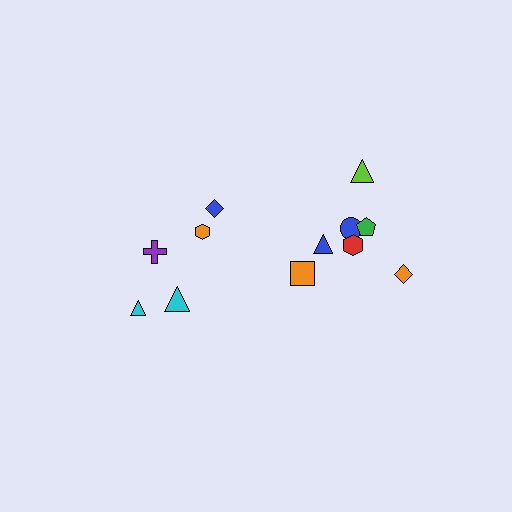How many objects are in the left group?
There are 5 objects.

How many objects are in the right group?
There are 7 objects.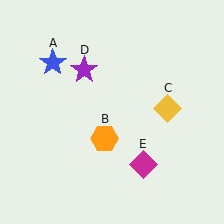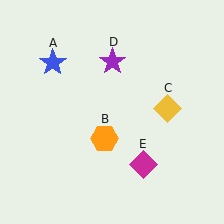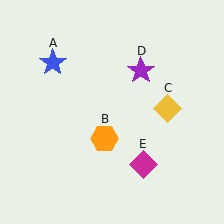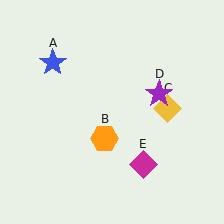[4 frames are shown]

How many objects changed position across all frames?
1 object changed position: purple star (object D).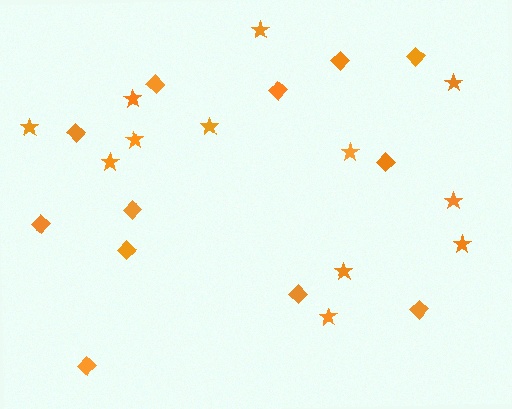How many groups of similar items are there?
There are 2 groups: one group of diamonds (12) and one group of stars (12).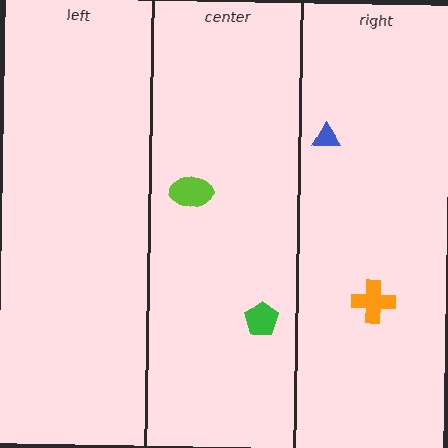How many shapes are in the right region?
2.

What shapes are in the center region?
The green pentagon, the lime ellipse.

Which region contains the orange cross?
The right region.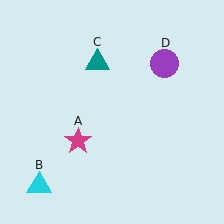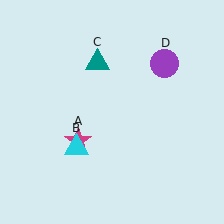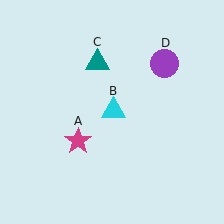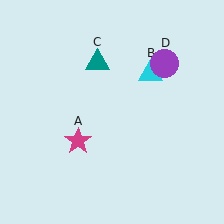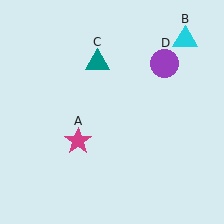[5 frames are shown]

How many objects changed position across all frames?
1 object changed position: cyan triangle (object B).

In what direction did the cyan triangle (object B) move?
The cyan triangle (object B) moved up and to the right.